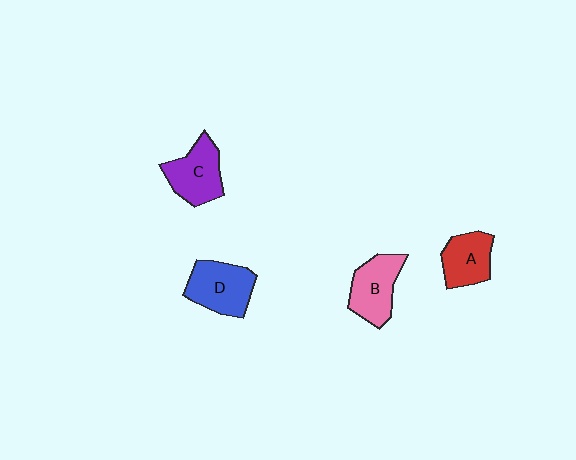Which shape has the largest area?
Shape D (blue).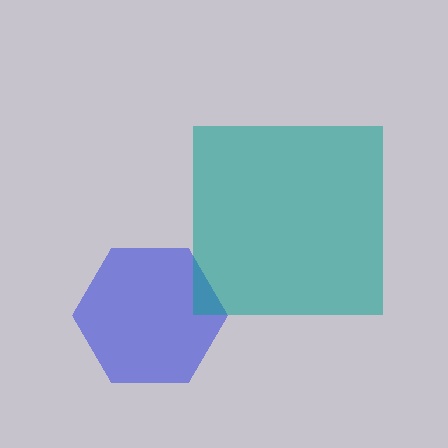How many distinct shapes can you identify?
There are 2 distinct shapes: a blue hexagon, a teal square.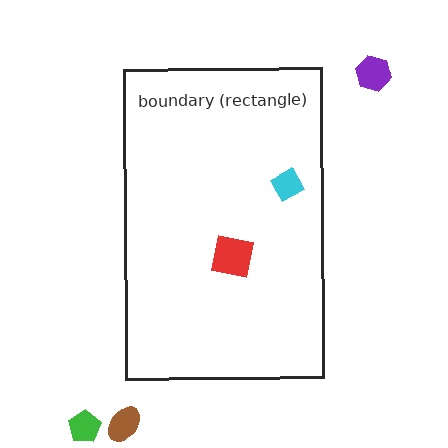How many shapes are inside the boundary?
2 inside, 3 outside.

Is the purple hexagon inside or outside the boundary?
Outside.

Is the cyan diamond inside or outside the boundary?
Inside.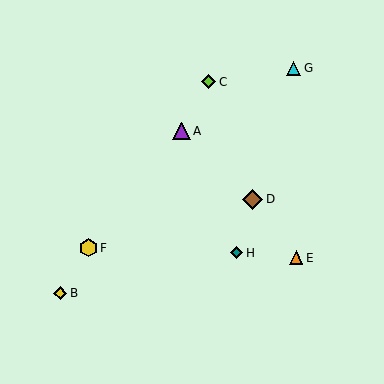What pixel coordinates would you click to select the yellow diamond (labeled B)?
Click at (60, 293) to select the yellow diamond B.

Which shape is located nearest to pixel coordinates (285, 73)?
The cyan triangle (labeled G) at (294, 68) is nearest to that location.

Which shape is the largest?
The brown diamond (labeled D) is the largest.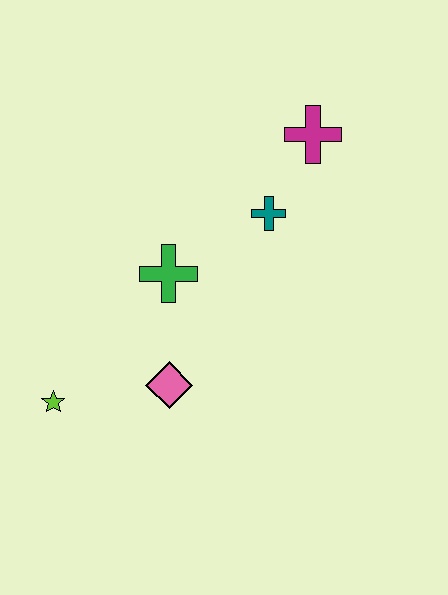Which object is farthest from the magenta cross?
The lime star is farthest from the magenta cross.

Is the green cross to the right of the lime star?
Yes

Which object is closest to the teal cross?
The magenta cross is closest to the teal cross.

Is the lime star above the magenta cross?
No